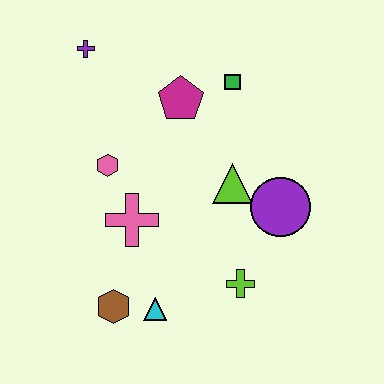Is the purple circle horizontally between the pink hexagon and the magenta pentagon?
No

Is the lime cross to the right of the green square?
Yes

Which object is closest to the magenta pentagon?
The green square is closest to the magenta pentagon.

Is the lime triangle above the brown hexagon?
Yes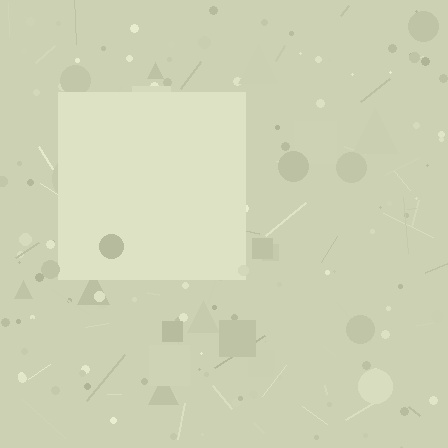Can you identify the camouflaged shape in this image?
The camouflaged shape is a square.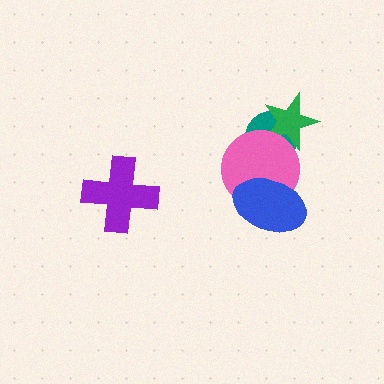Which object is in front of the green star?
The pink circle is in front of the green star.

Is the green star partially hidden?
Yes, it is partially covered by another shape.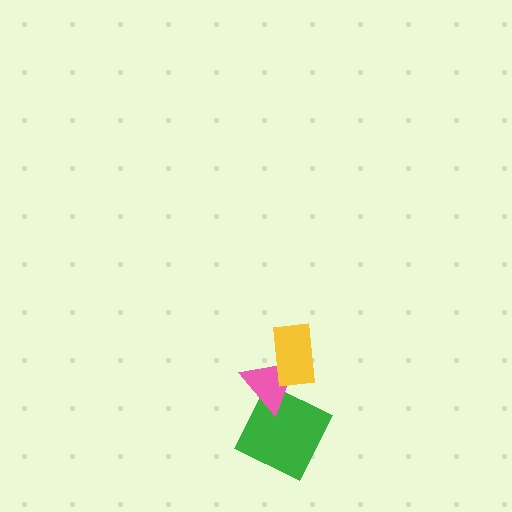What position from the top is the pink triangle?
The pink triangle is 2nd from the top.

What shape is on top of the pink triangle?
The yellow rectangle is on top of the pink triangle.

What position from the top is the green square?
The green square is 3rd from the top.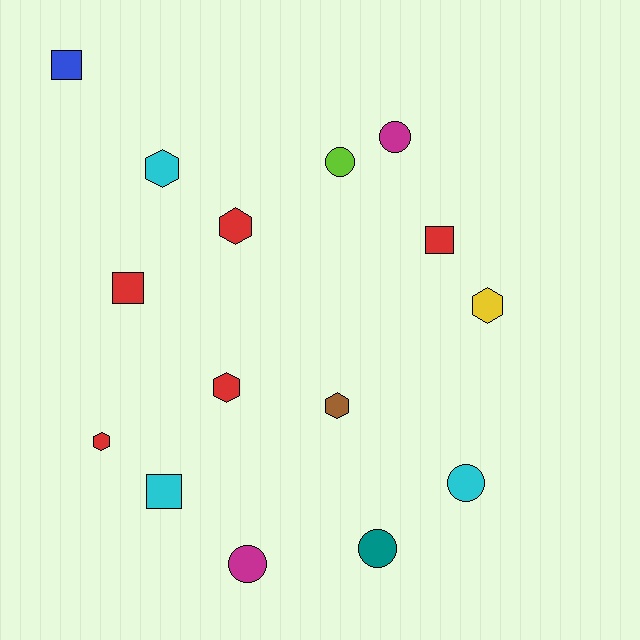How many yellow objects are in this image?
There is 1 yellow object.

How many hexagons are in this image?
There are 6 hexagons.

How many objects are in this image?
There are 15 objects.